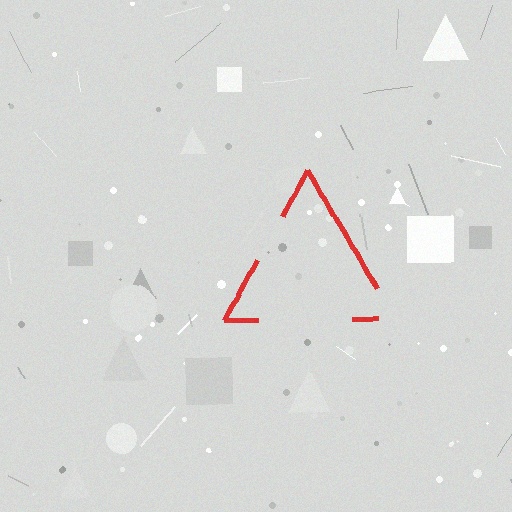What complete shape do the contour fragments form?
The contour fragments form a triangle.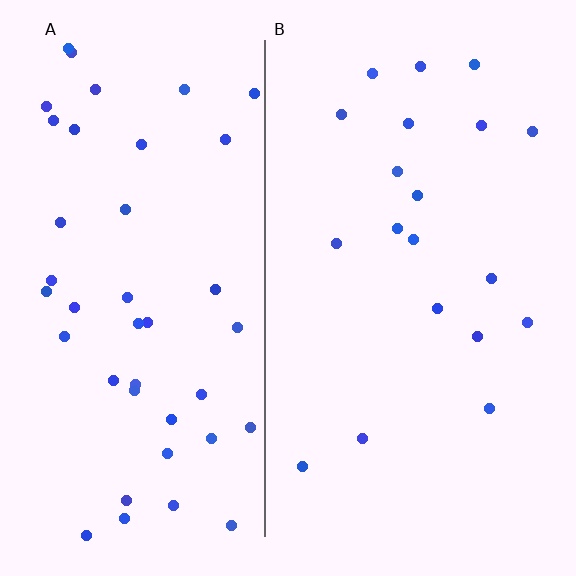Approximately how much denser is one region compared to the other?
Approximately 2.2× — region A over region B.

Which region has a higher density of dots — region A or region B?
A (the left).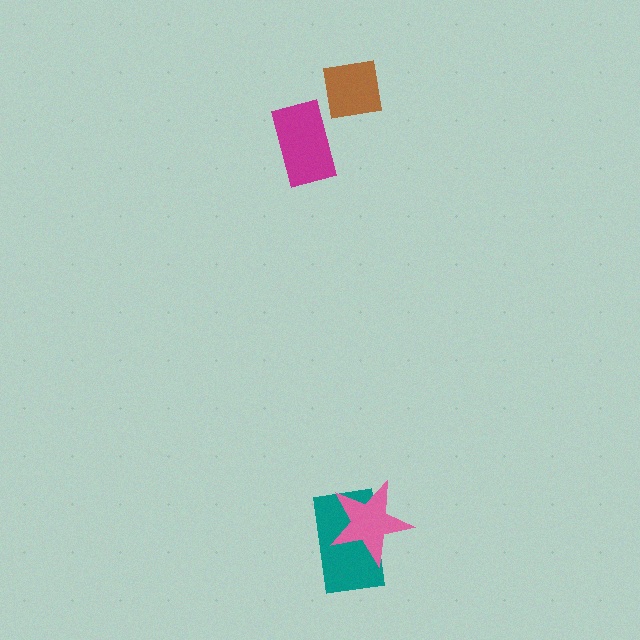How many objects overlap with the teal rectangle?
1 object overlaps with the teal rectangle.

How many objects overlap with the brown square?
0 objects overlap with the brown square.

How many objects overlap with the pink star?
1 object overlaps with the pink star.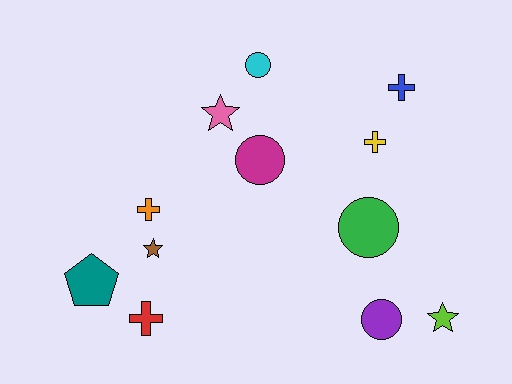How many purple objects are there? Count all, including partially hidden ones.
There is 1 purple object.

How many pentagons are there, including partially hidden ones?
There is 1 pentagon.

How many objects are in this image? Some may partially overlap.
There are 12 objects.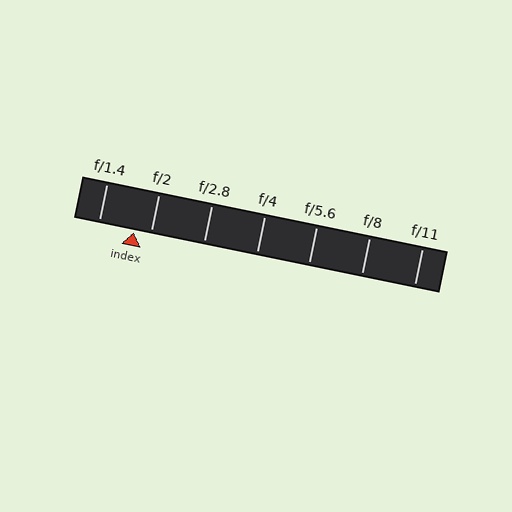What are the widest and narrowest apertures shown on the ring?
The widest aperture shown is f/1.4 and the narrowest is f/11.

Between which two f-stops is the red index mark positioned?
The index mark is between f/1.4 and f/2.